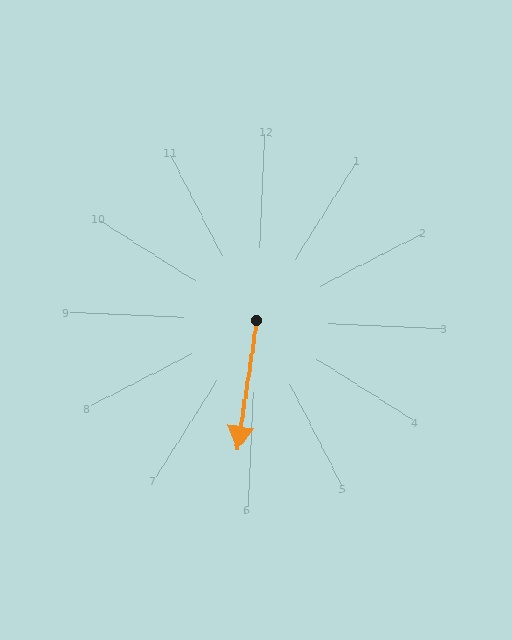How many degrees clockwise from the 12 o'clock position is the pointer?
Approximately 186 degrees.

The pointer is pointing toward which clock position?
Roughly 6 o'clock.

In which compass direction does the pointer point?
South.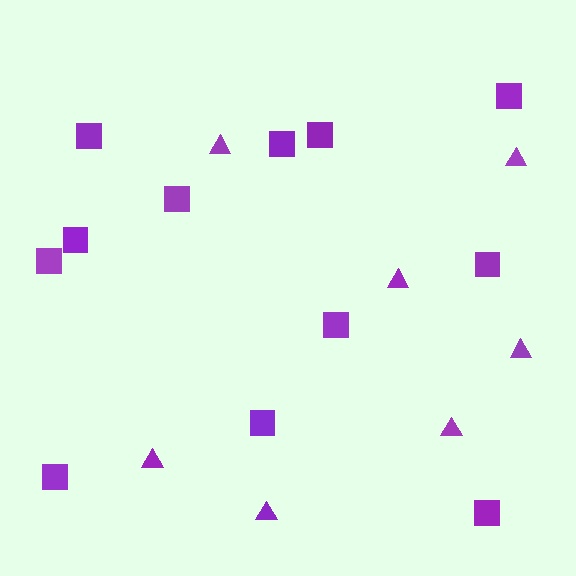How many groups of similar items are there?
There are 2 groups: one group of squares (12) and one group of triangles (7).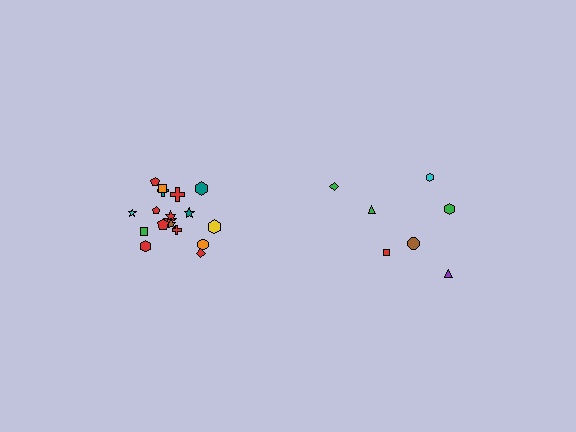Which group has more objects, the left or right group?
The left group.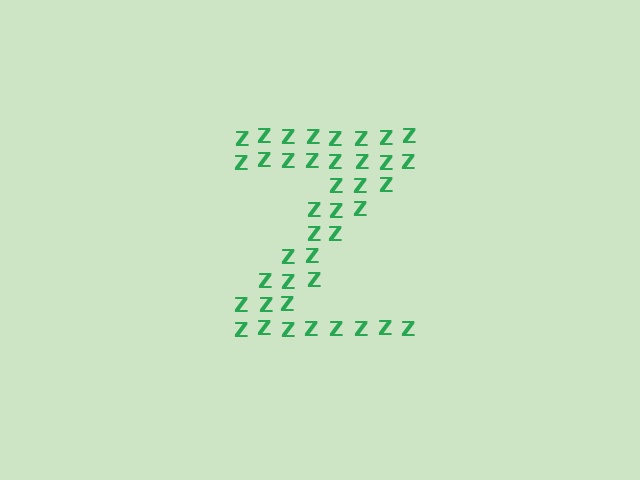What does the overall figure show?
The overall figure shows the letter Z.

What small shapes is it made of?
It is made of small letter Z's.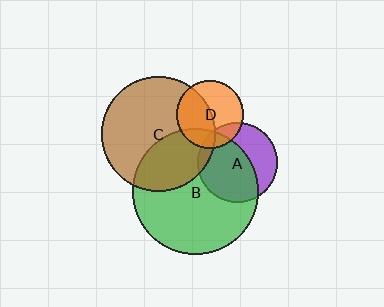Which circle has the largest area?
Circle B (green).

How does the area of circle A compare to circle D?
Approximately 1.4 times.